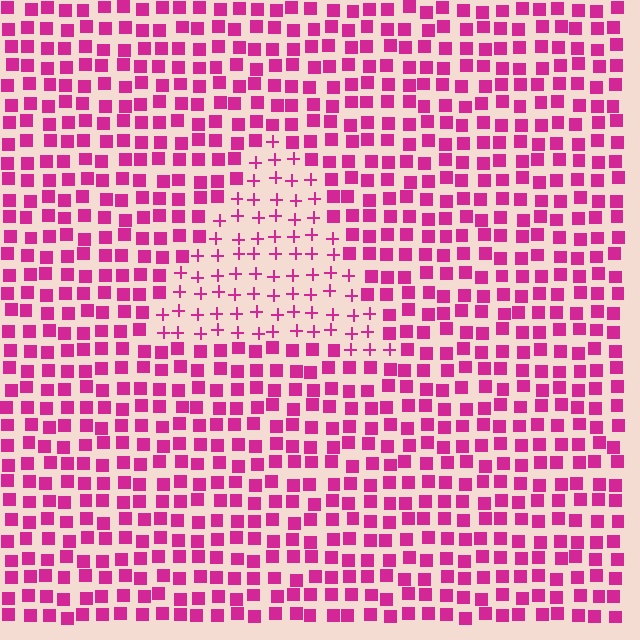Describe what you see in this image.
The image is filled with small magenta elements arranged in a uniform grid. A triangle-shaped region contains plus signs, while the surrounding area contains squares. The boundary is defined purely by the change in element shape.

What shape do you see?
I see a triangle.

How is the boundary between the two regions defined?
The boundary is defined by a change in element shape: plus signs inside vs. squares outside. All elements share the same color and spacing.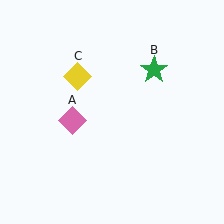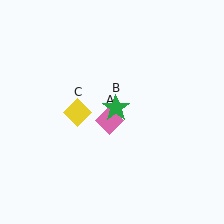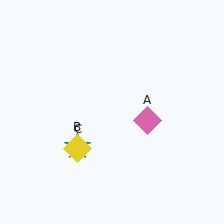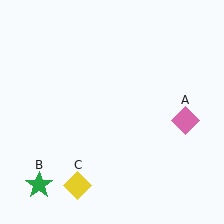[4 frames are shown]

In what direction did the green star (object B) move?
The green star (object B) moved down and to the left.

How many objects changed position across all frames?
3 objects changed position: pink diamond (object A), green star (object B), yellow diamond (object C).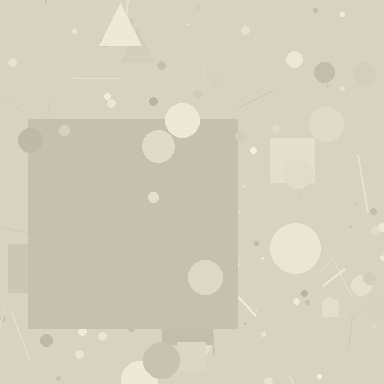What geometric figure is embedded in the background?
A square is embedded in the background.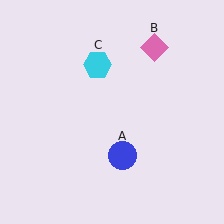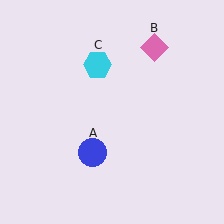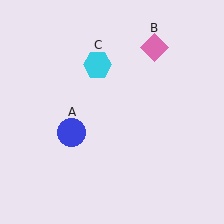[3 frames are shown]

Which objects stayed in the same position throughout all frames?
Pink diamond (object B) and cyan hexagon (object C) remained stationary.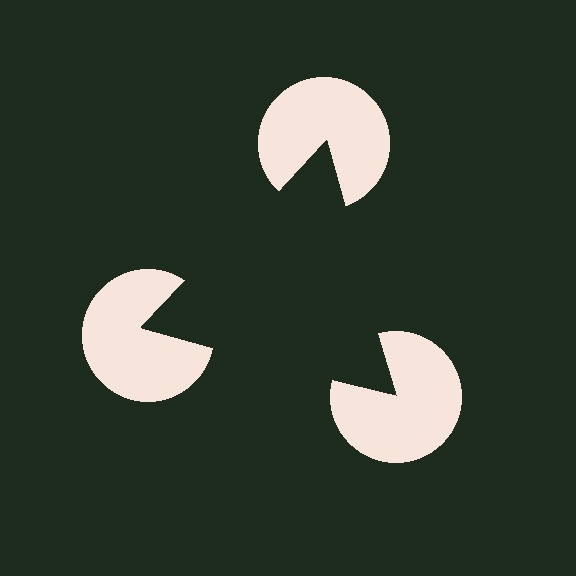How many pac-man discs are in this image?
There are 3 — one at each vertex of the illusory triangle.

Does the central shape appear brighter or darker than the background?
It typically appears slightly darker than the background, even though no actual brightness change is drawn.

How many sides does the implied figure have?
3 sides.